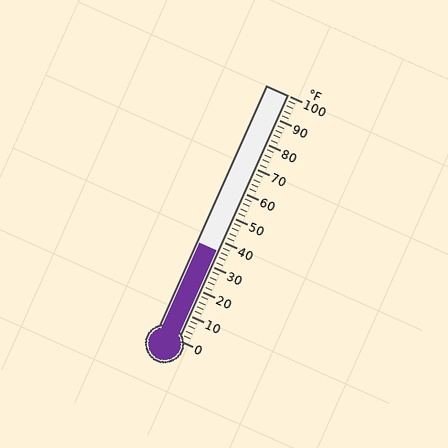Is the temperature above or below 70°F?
The temperature is below 70°F.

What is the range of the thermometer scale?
The thermometer scale ranges from 0°F to 100°F.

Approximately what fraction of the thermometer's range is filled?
The thermometer is filled to approximately 35% of its range.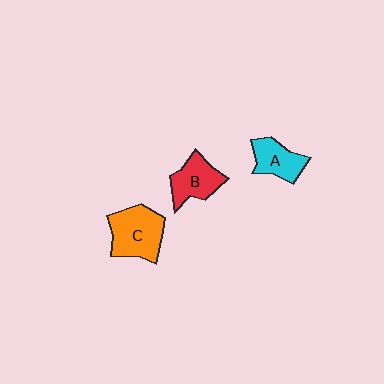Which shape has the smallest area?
Shape A (cyan).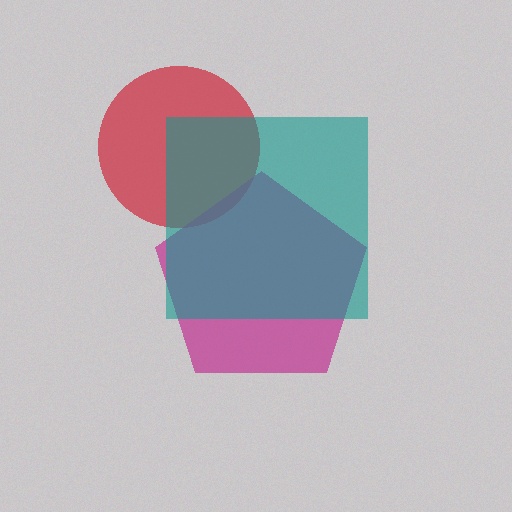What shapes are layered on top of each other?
The layered shapes are: a red circle, a magenta pentagon, a teal square.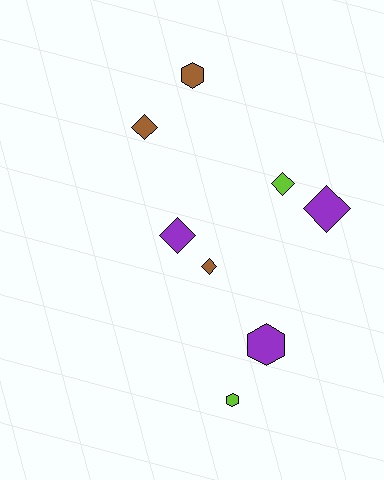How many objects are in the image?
There are 8 objects.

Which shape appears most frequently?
Diamond, with 5 objects.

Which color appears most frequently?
Brown, with 3 objects.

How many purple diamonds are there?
There are 2 purple diamonds.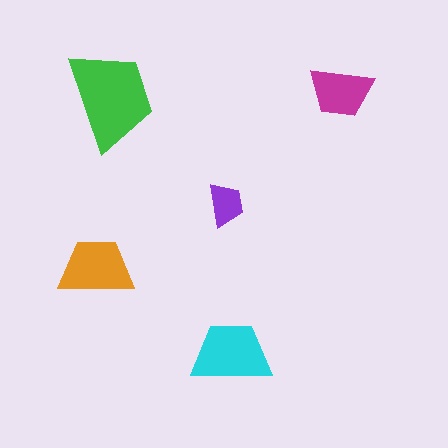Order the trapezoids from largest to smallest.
the green one, the cyan one, the orange one, the magenta one, the purple one.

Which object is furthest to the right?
The magenta trapezoid is rightmost.